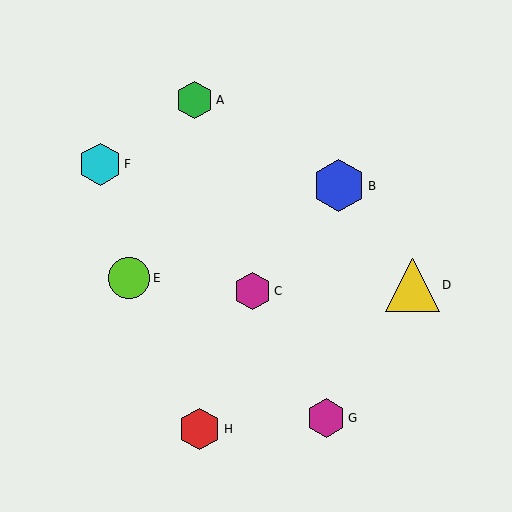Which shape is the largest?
The yellow triangle (labeled D) is the largest.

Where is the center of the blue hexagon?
The center of the blue hexagon is at (339, 186).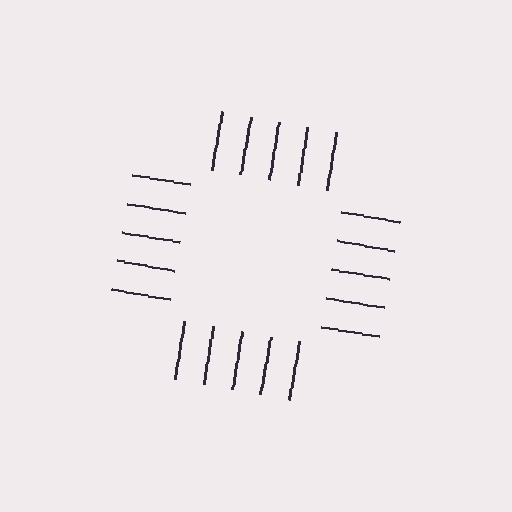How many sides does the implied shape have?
4 sides — the line-ends trace a square.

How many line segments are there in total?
20 — 5 along each of the 4 edges.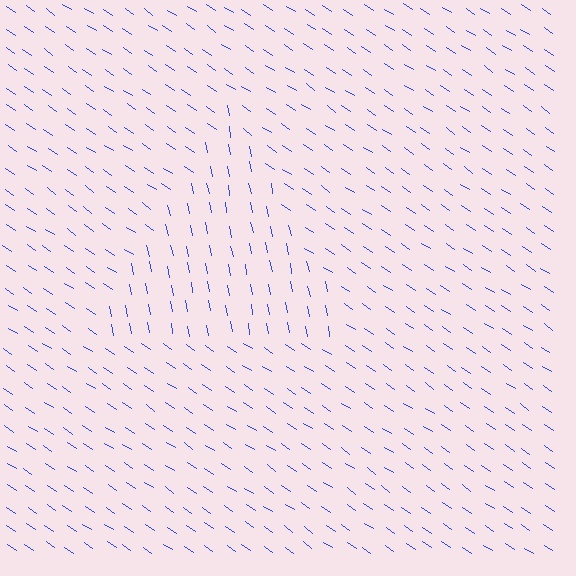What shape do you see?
I see a triangle.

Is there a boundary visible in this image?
Yes, there is a texture boundary formed by a change in line orientation.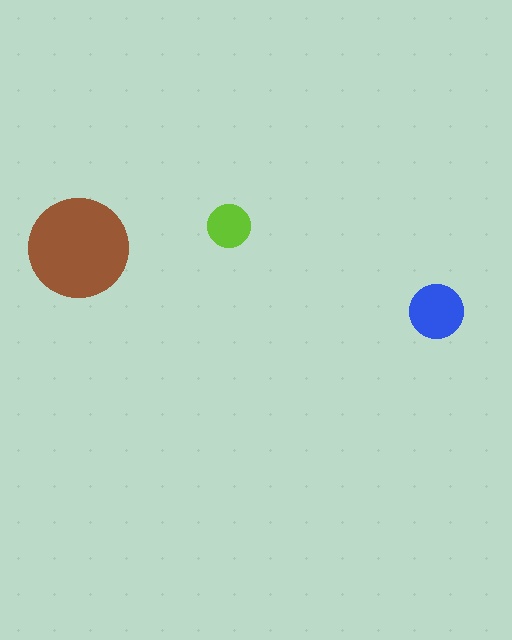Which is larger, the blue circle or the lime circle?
The blue one.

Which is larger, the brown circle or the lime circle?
The brown one.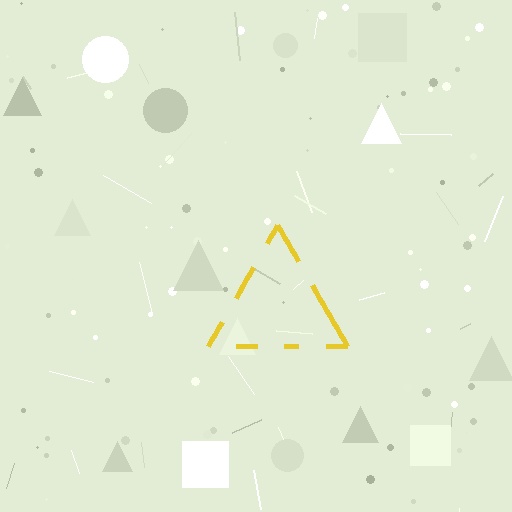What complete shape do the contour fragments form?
The contour fragments form a triangle.